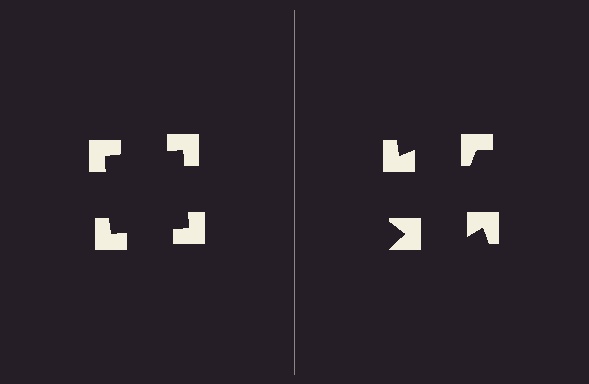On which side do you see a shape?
An illusory square appears on the left side. On the right side the wedge cuts are rotated, so no coherent shape forms.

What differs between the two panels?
The notched squares are positioned identically on both sides; only the wedge orientations differ. On the left they align to a square; on the right they are misaligned.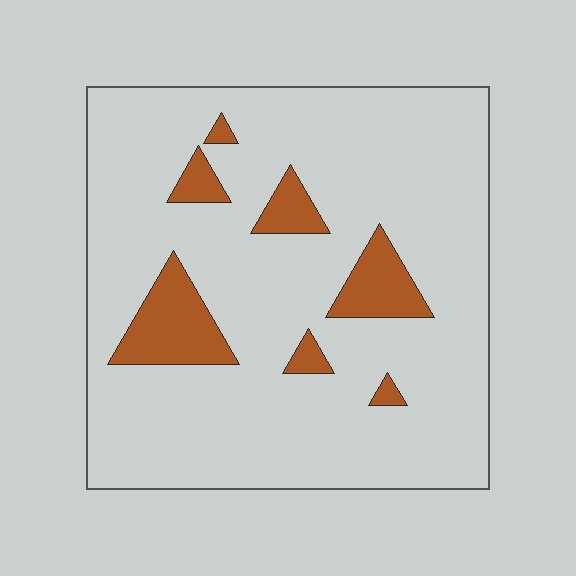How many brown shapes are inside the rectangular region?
7.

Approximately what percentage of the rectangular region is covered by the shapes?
Approximately 10%.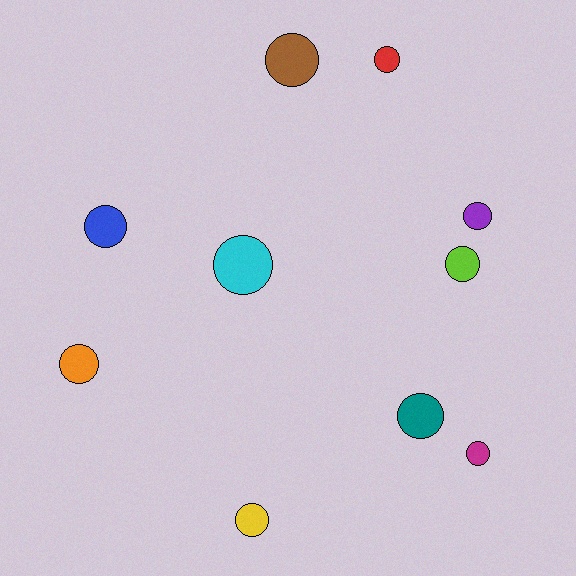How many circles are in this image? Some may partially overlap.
There are 10 circles.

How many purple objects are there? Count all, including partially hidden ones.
There is 1 purple object.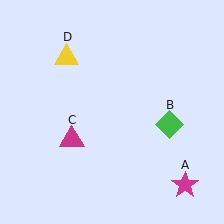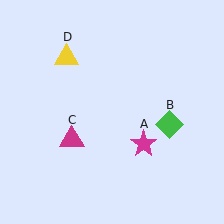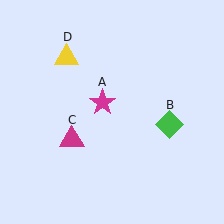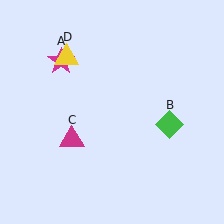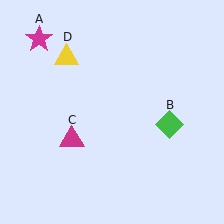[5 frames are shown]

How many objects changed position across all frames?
1 object changed position: magenta star (object A).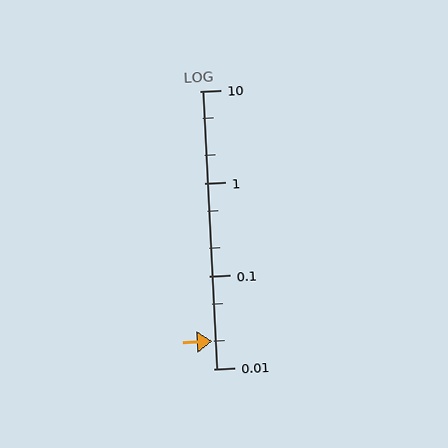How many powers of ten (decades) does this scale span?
The scale spans 3 decades, from 0.01 to 10.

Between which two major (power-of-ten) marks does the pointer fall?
The pointer is between 0.01 and 0.1.